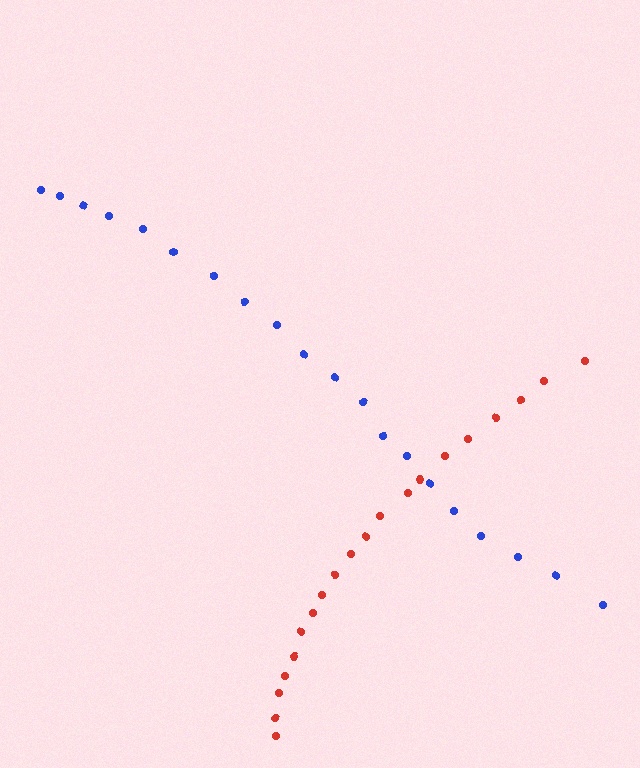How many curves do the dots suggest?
There are 2 distinct paths.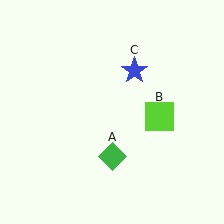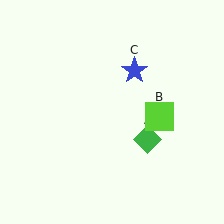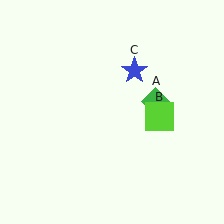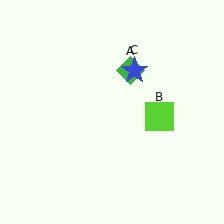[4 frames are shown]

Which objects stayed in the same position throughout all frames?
Lime square (object B) and blue star (object C) remained stationary.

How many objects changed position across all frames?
1 object changed position: green diamond (object A).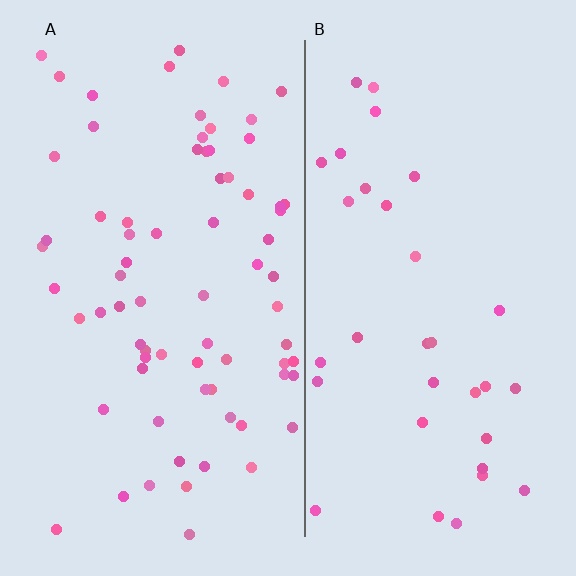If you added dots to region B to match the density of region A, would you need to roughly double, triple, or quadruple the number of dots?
Approximately double.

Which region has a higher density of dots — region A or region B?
A (the left).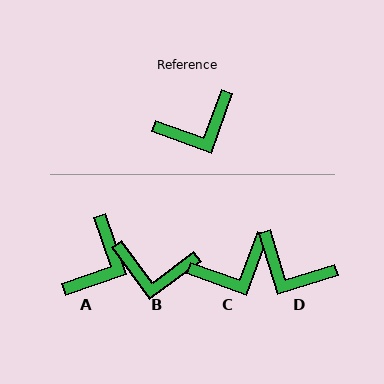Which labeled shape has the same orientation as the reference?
C.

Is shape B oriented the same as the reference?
No, it is off by about 33 degrees.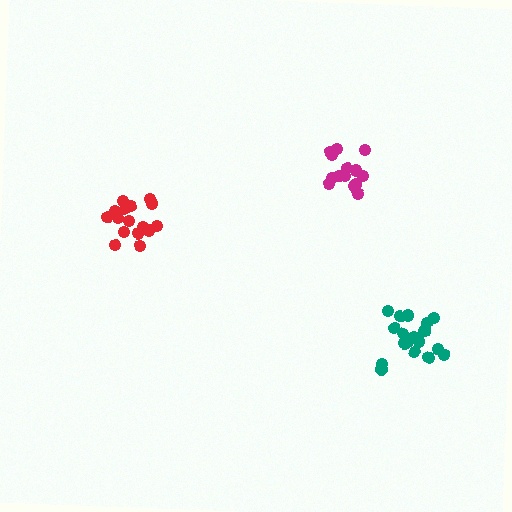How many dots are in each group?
Group 1: 16 dots, Group 2: 20 dots, Group 3: 14 dots (50 total).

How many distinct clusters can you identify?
There are 3 distinct clusters.